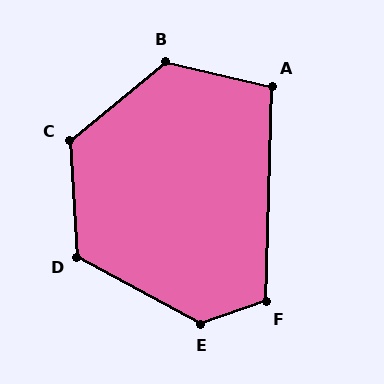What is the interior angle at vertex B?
Approximately 128 degrees (obtuse).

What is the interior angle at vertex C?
Approximately 126 degrees (obtuse).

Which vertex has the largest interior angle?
E, at approximately 133 degrees.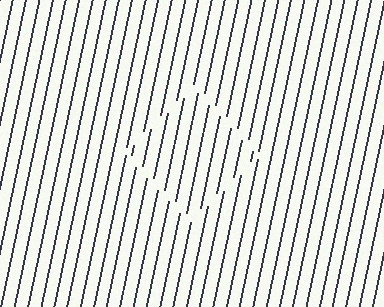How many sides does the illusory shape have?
4 sides — the line-ends trace a square.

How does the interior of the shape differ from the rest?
The interior of the shape contains the same grating, shifted by half a period — the contour is defined by the phase discontinuity where line-ends from the inner and outer gratings abut.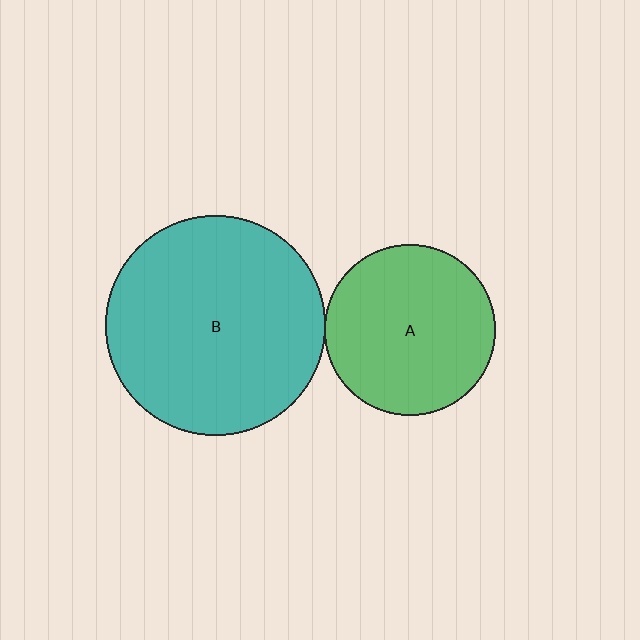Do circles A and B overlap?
Yes.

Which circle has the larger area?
Circle B (teal).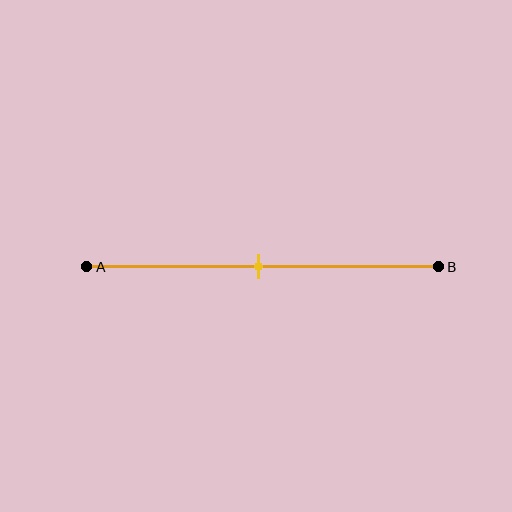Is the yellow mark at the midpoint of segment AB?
Yes, the mark is approximately at the midpoint.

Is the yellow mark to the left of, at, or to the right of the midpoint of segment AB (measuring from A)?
The yellow mark is approximately at the midpoint of segment AB.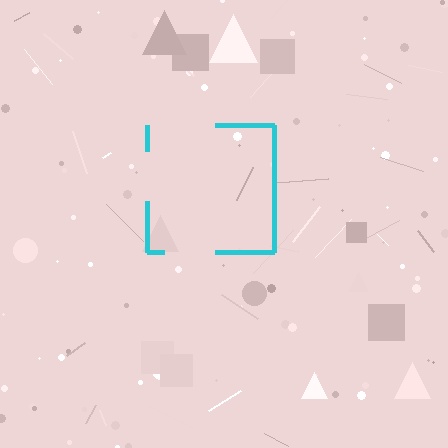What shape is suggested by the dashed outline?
The dashed outline suggests a square.